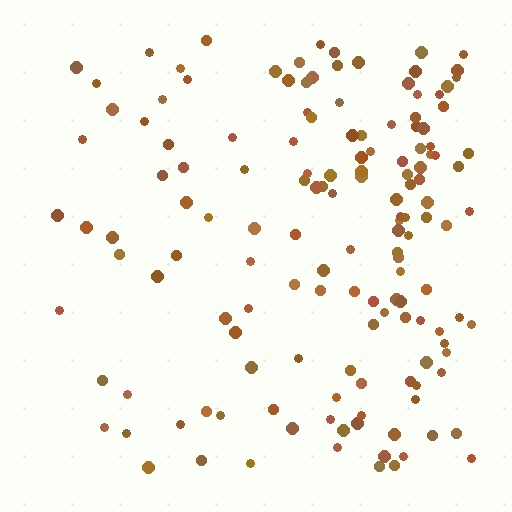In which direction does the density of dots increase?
From left to right, with the right side densest.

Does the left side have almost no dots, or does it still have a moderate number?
Still a moderate number, just noticeably fewer than the right.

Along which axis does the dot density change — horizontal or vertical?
Horizontal.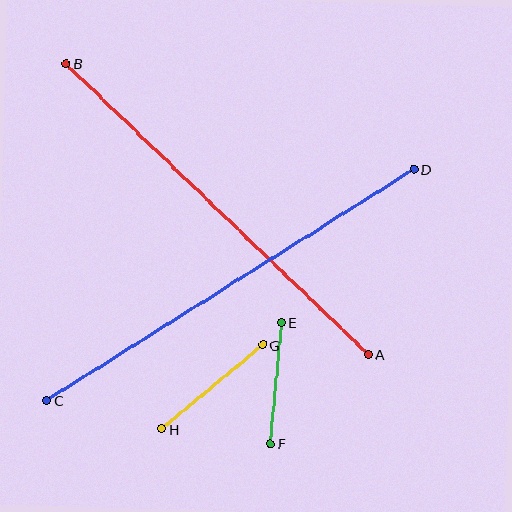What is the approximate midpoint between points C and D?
The midpoint is at approximately (230, 285) pixels.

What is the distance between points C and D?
The distance is approximately 434 pixels.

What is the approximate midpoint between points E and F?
The midpoint is at approximately (276, 383) pixels.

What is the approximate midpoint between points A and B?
The midpoint is at approximately (217, 209) pixels.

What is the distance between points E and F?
The distance is approximately 122 pixels.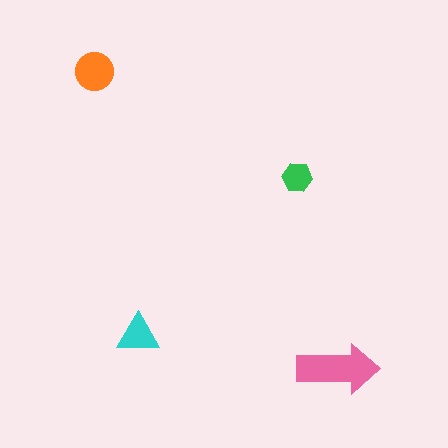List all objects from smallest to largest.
The green hexagon, the cyan triangle, the orange circle, the pink arrow.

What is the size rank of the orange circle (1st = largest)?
2nd.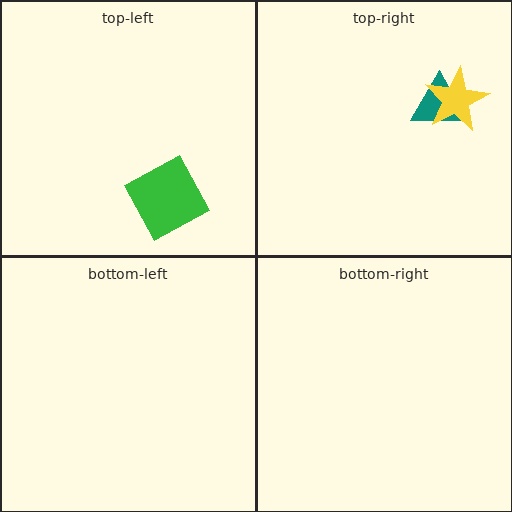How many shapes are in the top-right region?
2.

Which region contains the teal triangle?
The top-right region.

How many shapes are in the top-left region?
1.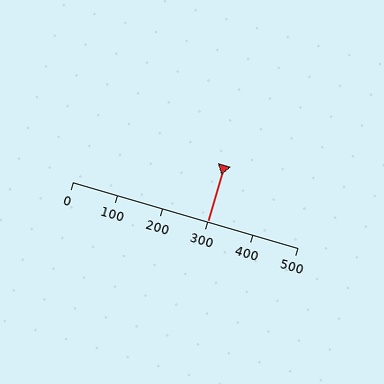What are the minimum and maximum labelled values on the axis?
The axis runs from 0 to 500.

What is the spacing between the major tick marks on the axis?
The major ticks are spaced 100 apart.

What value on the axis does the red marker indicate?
The marker indicates approximately 300.